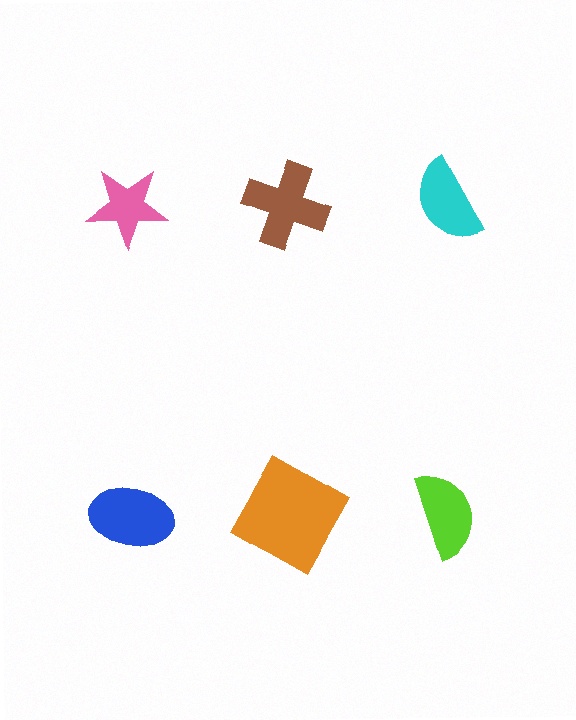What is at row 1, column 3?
A cyan semicircle.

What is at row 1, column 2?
A brown cross.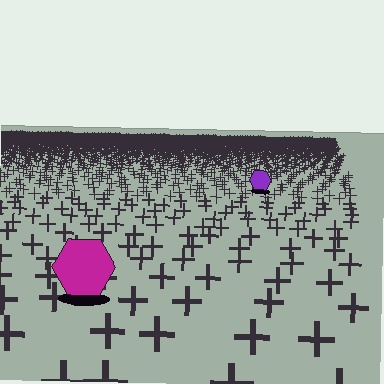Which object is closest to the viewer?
The magenta hexagon is closest. The texture marks near it are larger and more spread out.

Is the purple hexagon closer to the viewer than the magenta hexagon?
No. The magenta hexagon is closer — you can tell from the texture gradient: the ground texture is coarser near it.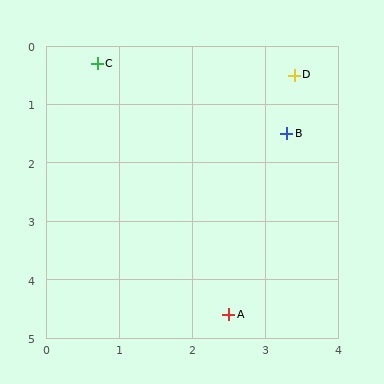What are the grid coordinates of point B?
Point B is at approximately (3.3, 1.5).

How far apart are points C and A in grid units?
Points C and A are about 4.7 grid units apart.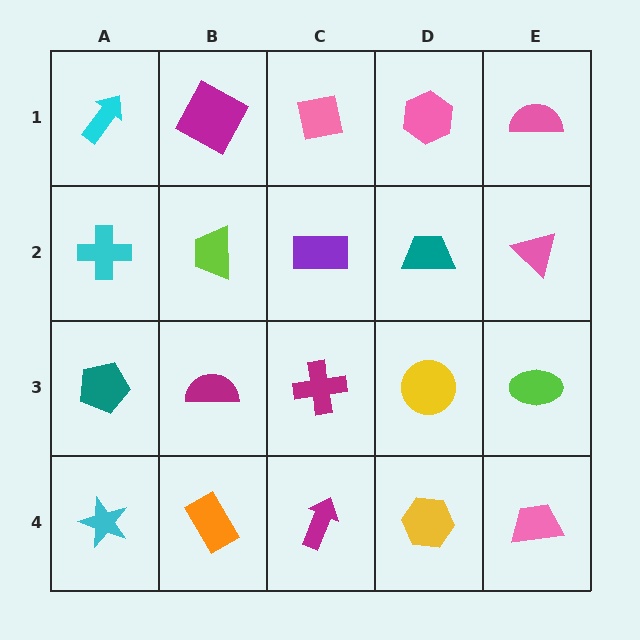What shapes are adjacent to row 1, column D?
A teal trapezoid (row 2, column D), a pink square (row 1, column C), a pink semicircle (row 1, column E).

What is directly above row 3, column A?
A cyan cross.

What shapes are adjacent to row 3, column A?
A cyan cross (row 2, column A), a cyan star (row 4, column A), a magenta semicircle (row 3, column B).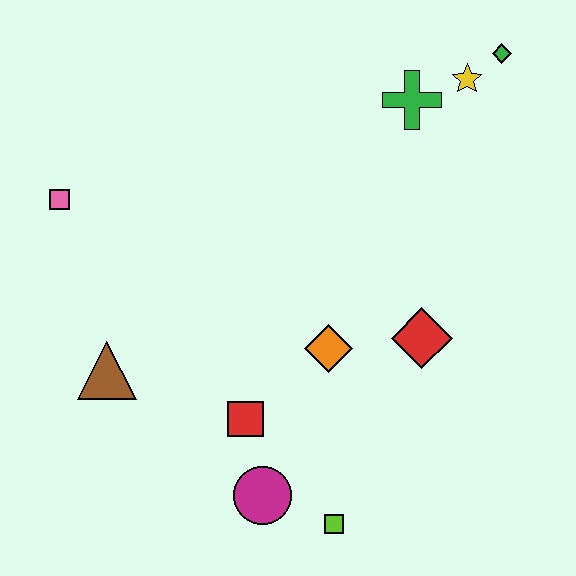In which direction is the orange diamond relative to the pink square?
The orange diamond is to the right of the pink square.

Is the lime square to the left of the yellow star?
Yes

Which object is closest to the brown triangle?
The red square is closest to the brown triangle.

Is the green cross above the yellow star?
No